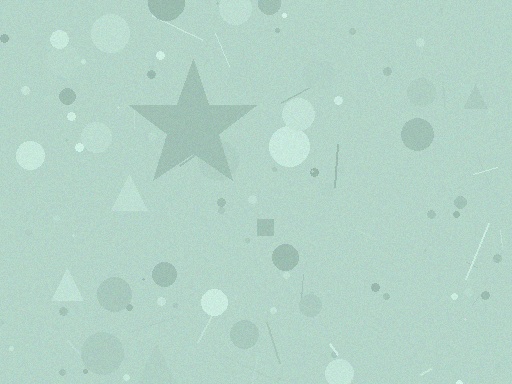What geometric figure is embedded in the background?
A star is embedded in the background.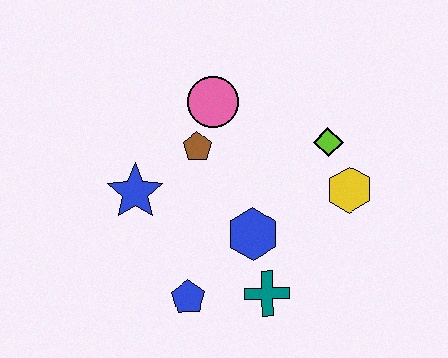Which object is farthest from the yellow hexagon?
The blue star is farthest from the yellow hexagon.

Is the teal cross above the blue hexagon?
No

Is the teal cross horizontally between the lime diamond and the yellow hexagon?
No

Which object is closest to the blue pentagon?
The teal cross is closest to the blue pentagon.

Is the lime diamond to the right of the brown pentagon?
Yes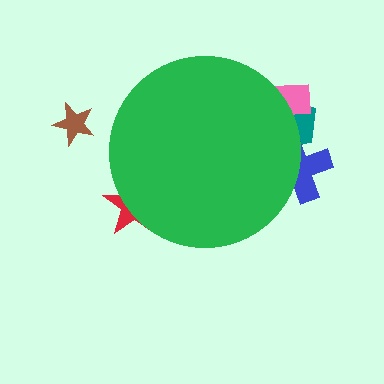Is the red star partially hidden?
Yes, the red star is partially hidden behind the green circle.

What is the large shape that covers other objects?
A green circle.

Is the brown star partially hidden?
No, the brown star is fully visible.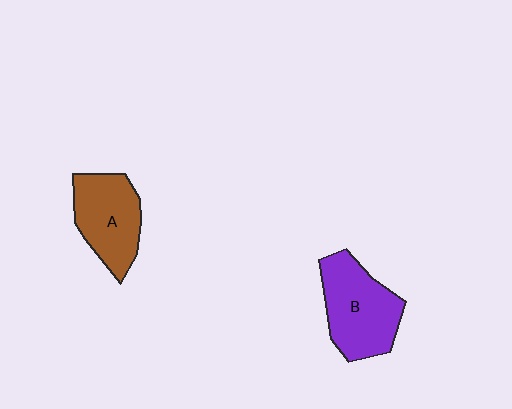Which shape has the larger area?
Shape B (purple).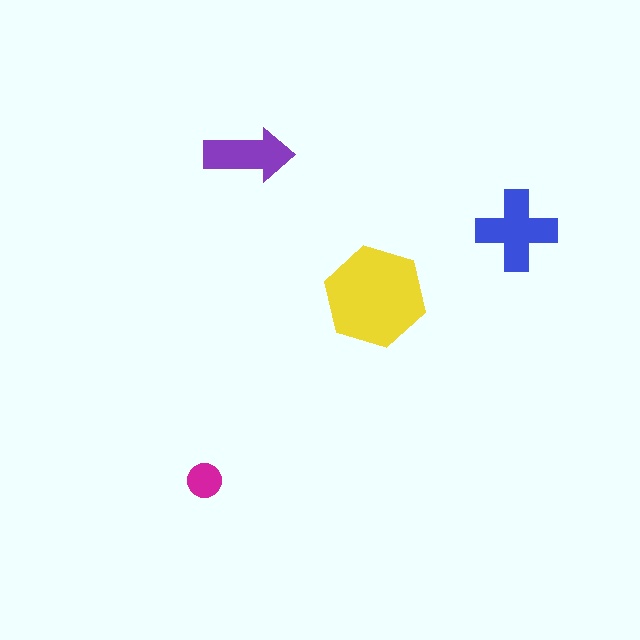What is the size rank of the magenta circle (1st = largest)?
4th.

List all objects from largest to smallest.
The yellow hexagon, the blue cross, the purple arrow, the magenta circle.